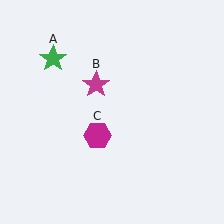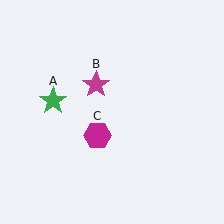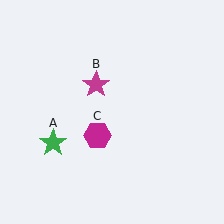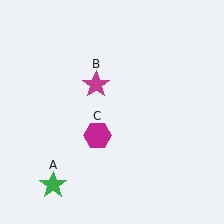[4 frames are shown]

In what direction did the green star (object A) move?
The green star (object A) moved down.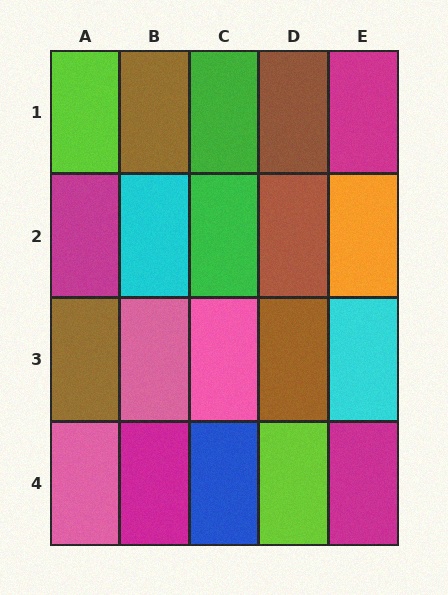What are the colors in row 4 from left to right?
Pink, magenta, blue, lime, magenta.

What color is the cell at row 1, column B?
Brown.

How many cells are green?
2 cells are green.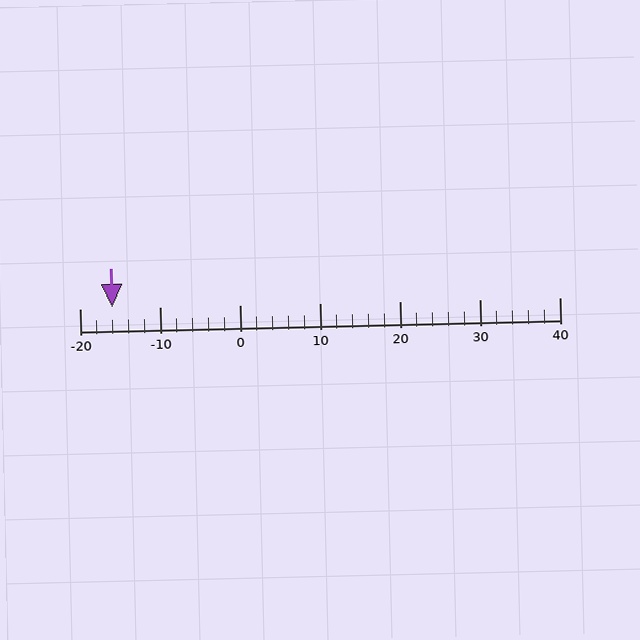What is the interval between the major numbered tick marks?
The major tick marks are spaced 10 units apart.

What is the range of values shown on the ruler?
The ruler shows values from -20 to 40.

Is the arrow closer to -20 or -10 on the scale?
The arrow is closer to -20.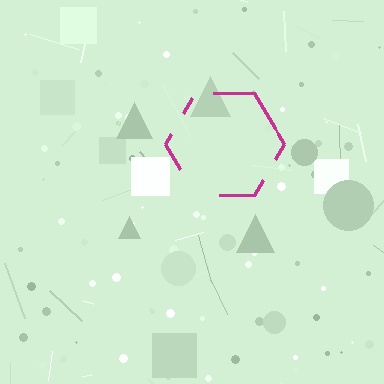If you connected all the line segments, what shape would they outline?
They would outline a hexagon.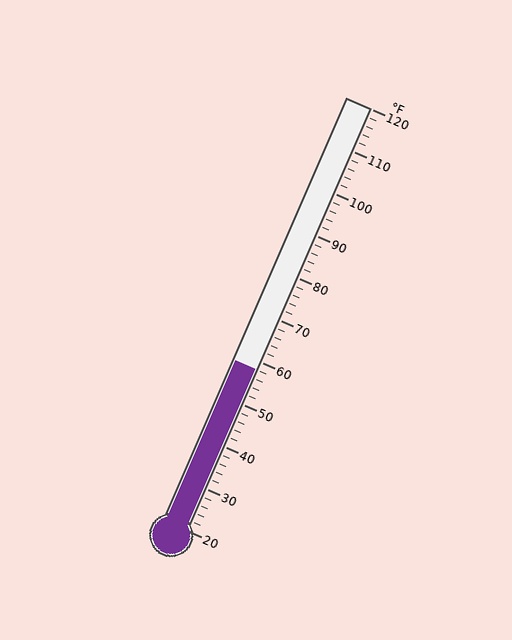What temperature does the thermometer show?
The thermometer shows approximately 58°F.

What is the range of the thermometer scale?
The thermometer scale ranges from 20°F to 120°F.